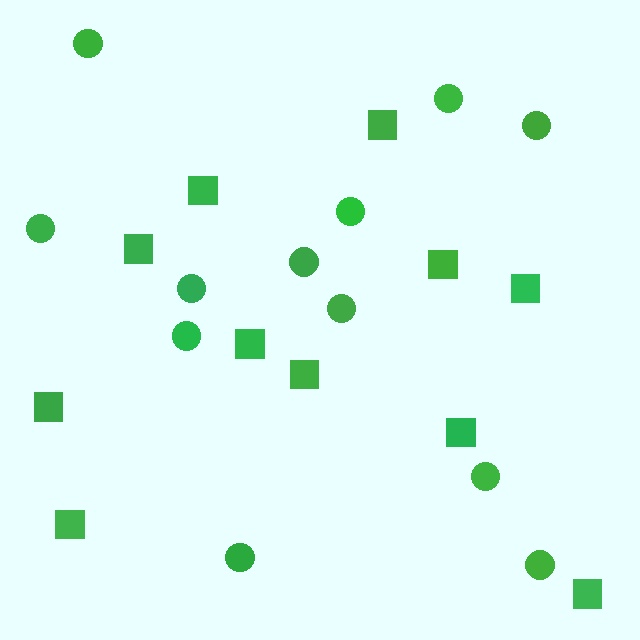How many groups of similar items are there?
There are 2 groups: one group of circles (12) and one group of squares (11).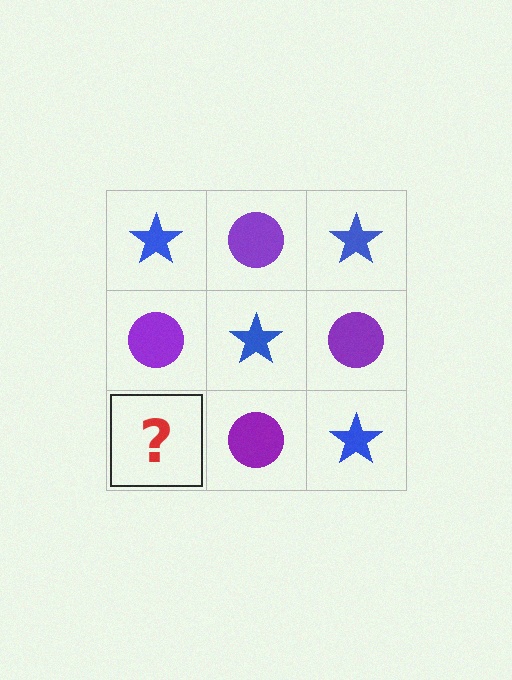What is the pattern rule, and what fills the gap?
The rule is that it alternates blue star and purple circle in a checkerboard pattern. The gap should be filled with a blue star.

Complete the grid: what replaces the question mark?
The question mark should be replaced with a blue star.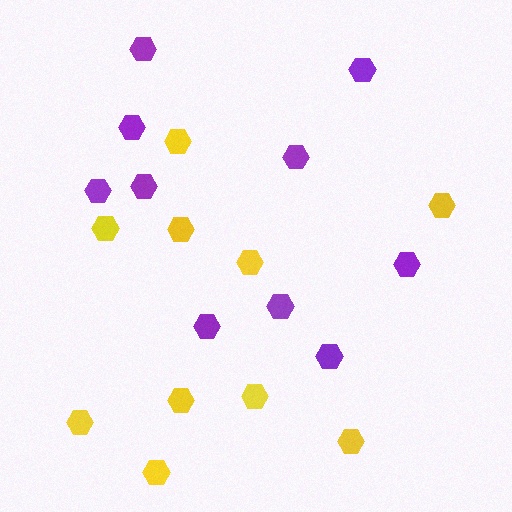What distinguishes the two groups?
There are 2 groups: one group of yellow hexagons (10) and one group of purple hexagons (10).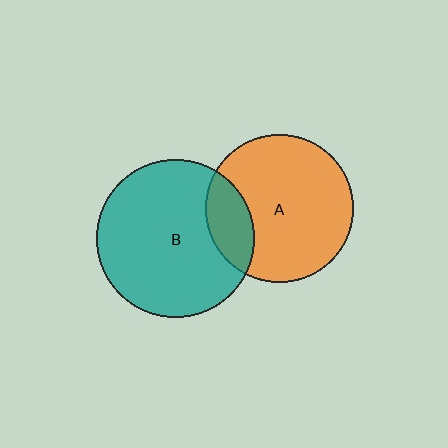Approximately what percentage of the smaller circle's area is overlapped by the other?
Approximately 20%.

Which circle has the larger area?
Circle B (teal).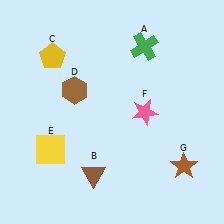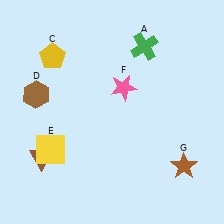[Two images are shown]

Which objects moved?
The objects that moved are: the brown triangle (B), the brown hexagon (D), the pink star (F).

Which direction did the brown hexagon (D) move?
The brown hexagon (D) moved left.